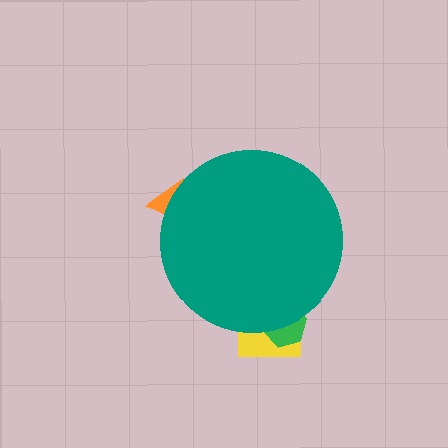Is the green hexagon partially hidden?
Yes, the green hexagon is partially hidden behind the teal circle.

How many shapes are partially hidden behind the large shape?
3 shapes are partially hidden.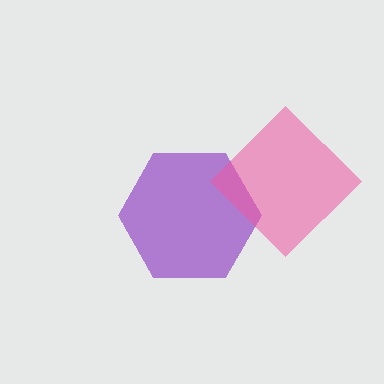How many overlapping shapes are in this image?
There are 2 overlapping shapes in the image.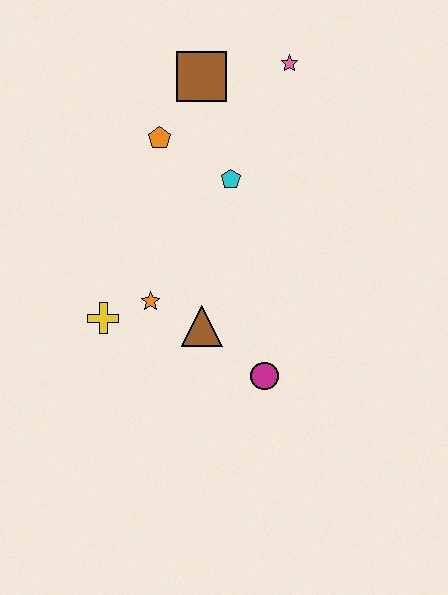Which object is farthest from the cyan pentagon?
The magenta circle is farthest from the cyan pentagon.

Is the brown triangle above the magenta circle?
Yes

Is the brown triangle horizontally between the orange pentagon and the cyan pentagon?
Yes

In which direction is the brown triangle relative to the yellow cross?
The brown triangle is to the right of the yellow cross.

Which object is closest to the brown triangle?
The orange star is closest to the brown triangle.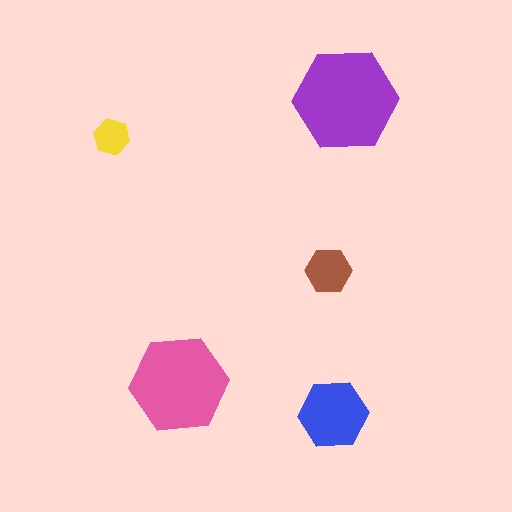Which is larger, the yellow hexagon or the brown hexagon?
The brown one.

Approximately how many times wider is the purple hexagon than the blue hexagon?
About 1.5 times wider.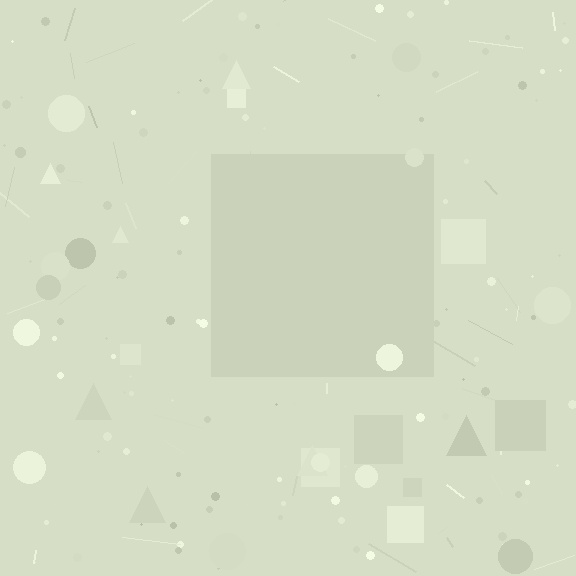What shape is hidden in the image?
A square is hidden in the image.